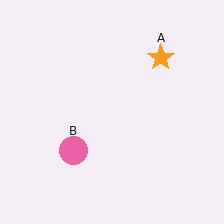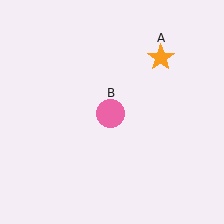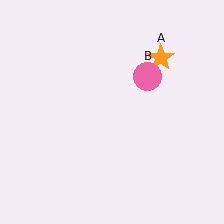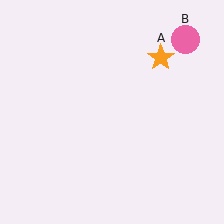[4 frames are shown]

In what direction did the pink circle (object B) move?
The pink circle (object B) moved up and to the right.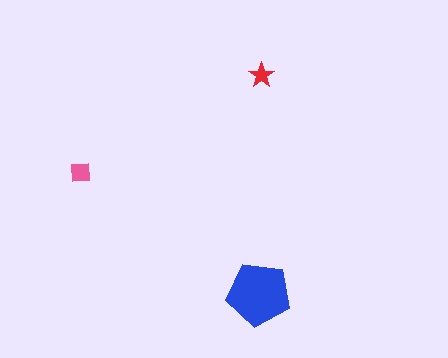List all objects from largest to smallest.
The blue pentagon, the pink square, the red star.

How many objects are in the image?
There are 3 objects in the image.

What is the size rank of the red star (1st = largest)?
3rd.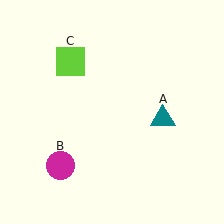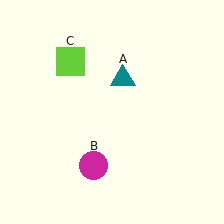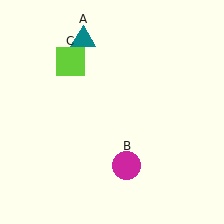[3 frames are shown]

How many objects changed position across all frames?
2 objects changed position: teal triangle (object A), magenta circle (object B).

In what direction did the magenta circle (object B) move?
The magenta circle (object B) moved right.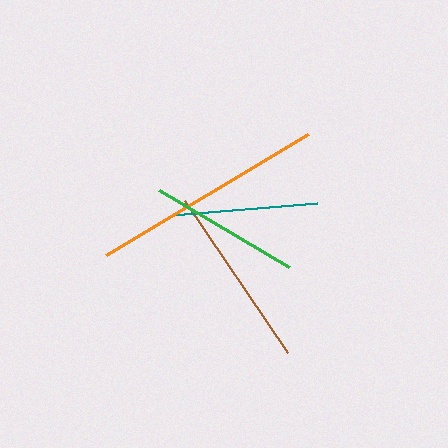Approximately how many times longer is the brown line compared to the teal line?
The brown line is approximately 1.3 times the length of the teal line.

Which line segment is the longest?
The orange line is the longest at approximately 236 pixels.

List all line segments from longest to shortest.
From longest to shortest: orange, brown, green, teal.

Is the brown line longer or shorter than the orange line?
The orange line is longer than the brown line.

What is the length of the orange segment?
The orange segment is approximately 236 pixels long.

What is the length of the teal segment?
The teal segment is approximately 146 pixels long.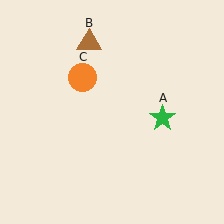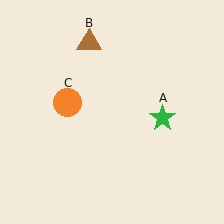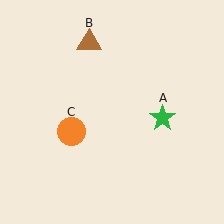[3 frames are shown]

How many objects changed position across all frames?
1 object changed position: orange circle (object C).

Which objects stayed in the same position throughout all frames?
Green star (object A) and brown triangle (object B) remained stationary.